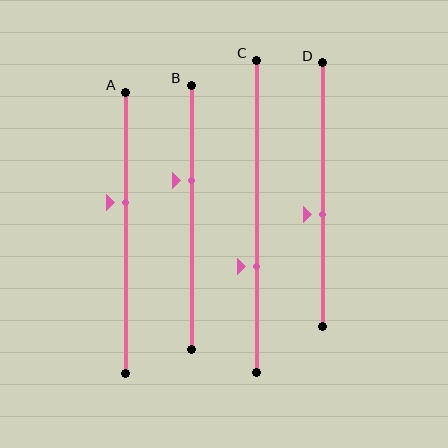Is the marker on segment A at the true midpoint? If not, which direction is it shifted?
No, the marker on segment A is shifted upward by about 11% of the segment length.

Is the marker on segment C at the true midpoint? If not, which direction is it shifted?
No, the marker on segment C is shifted downward by about 16% of the segment length.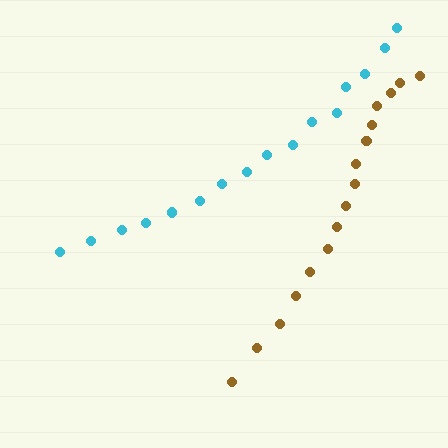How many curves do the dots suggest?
There are 2 distinct paths.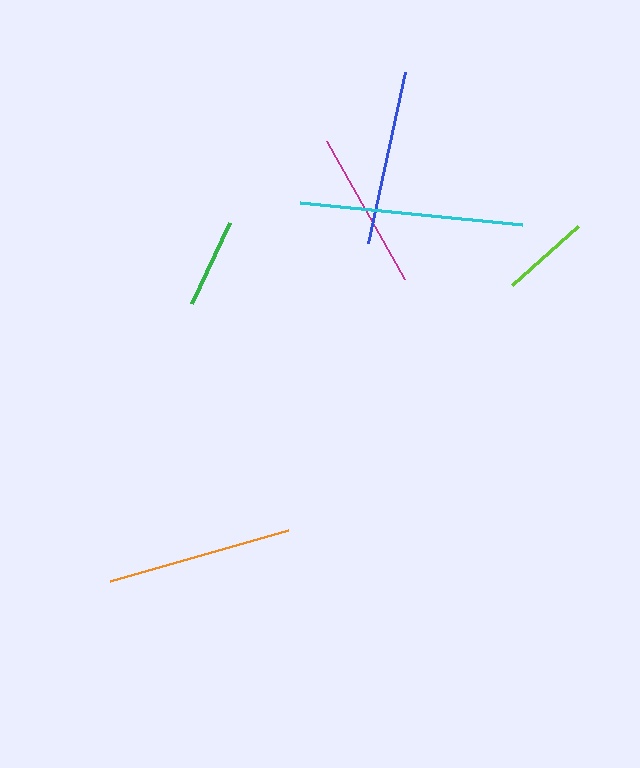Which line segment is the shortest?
The lime line is the shortest at approximately 89 pixels.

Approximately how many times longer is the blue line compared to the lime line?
The blue line is approximately 2.0 times the length of the lime line.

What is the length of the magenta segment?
The magenta segment is approximately 158 pixels long.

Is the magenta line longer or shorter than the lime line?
The magenta line is longer than the lime line.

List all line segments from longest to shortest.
From longest to shortest: cyan, orange, blue, magenta, green, lime.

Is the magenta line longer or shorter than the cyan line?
The cyan line is longer than the magenta line.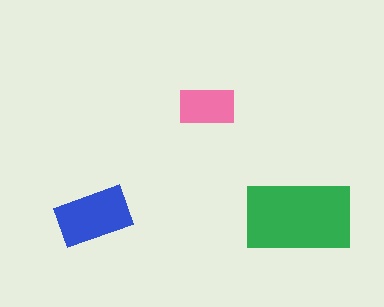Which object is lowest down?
The green rectangle is bottommost.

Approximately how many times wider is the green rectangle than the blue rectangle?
About 1.5 times wider.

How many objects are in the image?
There are 3 objects in the image.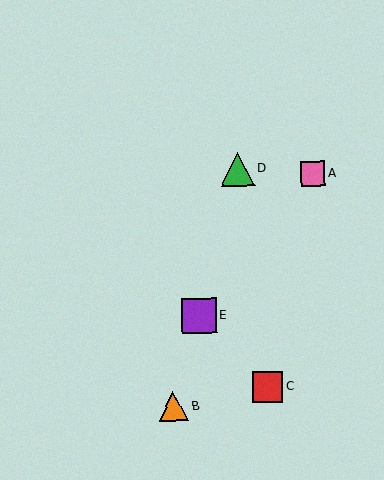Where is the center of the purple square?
The center of the purple square is at (199, 315).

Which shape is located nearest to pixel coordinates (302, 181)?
The pink square (labeled A) at (313, 174) is nearest to that location.